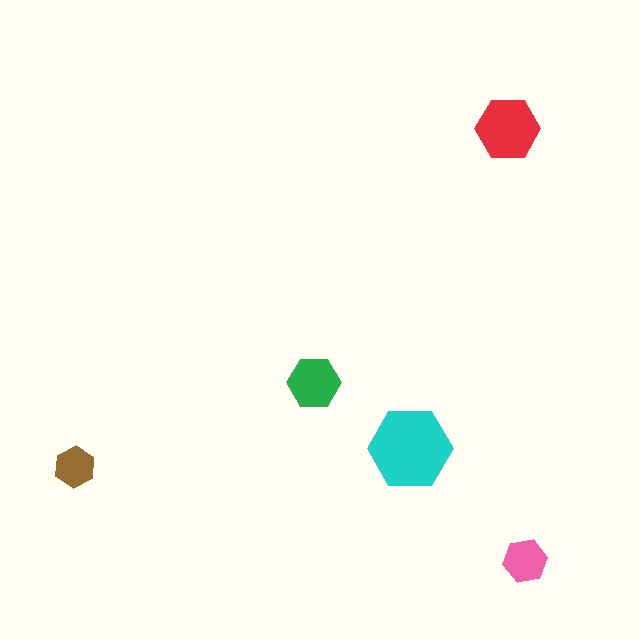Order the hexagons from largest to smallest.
the cyan one, the red one, the green one, the pink one, the brown one.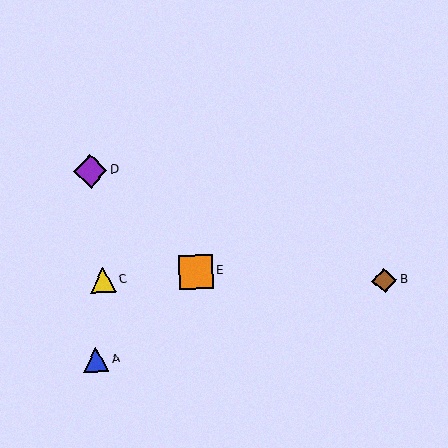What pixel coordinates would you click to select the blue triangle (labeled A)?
Click at (96, 359) to select the blue triangle A.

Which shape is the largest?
The orange square (labeled E) is the largest.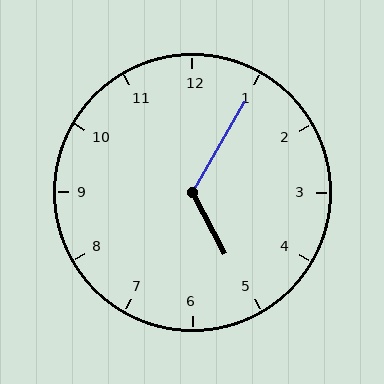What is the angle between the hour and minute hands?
Approximately 122 degrees.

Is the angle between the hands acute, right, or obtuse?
It is obtuse.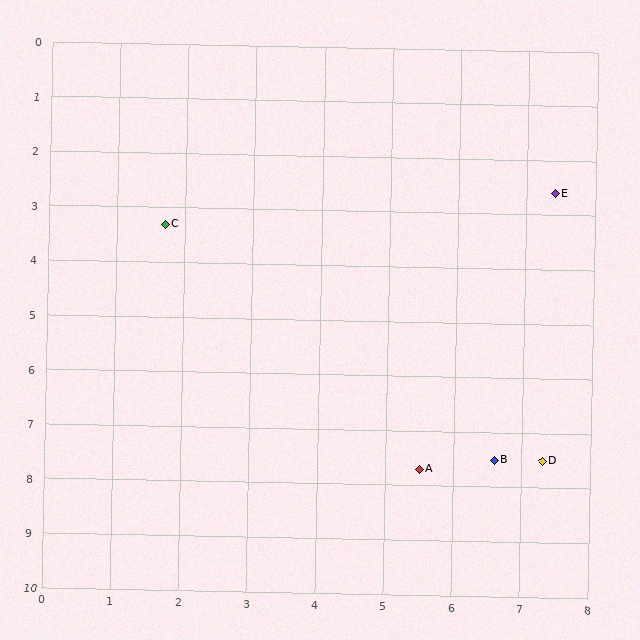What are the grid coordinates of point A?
Point A is at approximately (5.5, 7.7).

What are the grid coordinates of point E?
Point E is at approximately (7.4, 2.6).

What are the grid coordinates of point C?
Point C is at approximately (1.7, 3.3).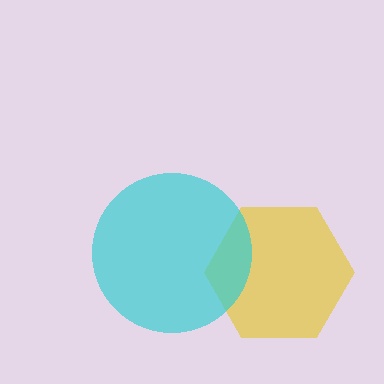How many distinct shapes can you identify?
There are 2 distinct shapes: a yellow hexagon, a cyan circle.